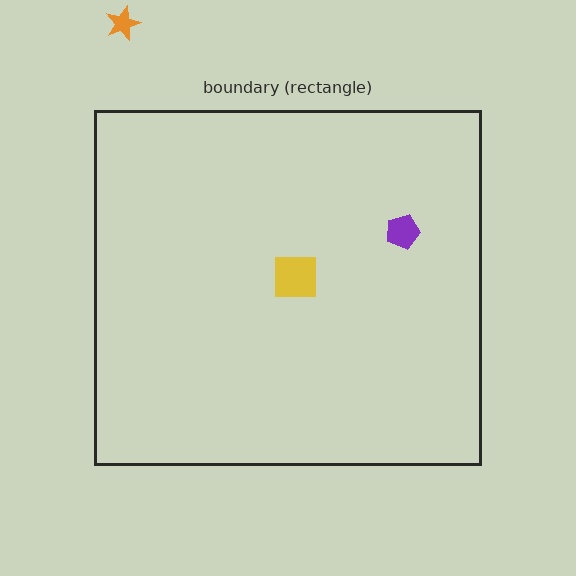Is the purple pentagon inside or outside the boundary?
Inside.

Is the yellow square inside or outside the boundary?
Inside.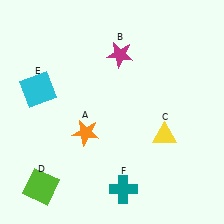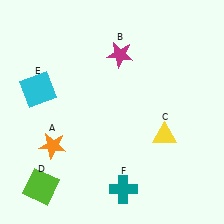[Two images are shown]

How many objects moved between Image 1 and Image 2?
1 object moved between the two images.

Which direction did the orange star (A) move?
The orange star (A) moved left.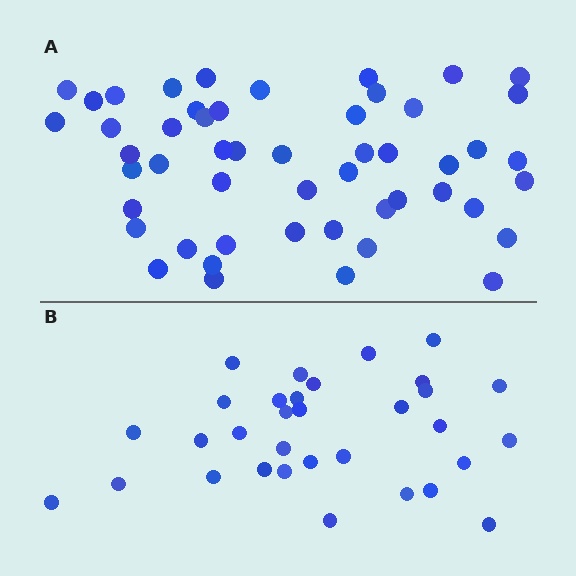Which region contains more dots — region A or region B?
Region A (the top region) has more dots.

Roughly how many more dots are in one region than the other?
Region A has approximately 20 more dots than region B.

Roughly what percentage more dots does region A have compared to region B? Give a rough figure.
About 60% more.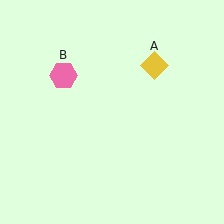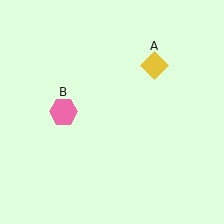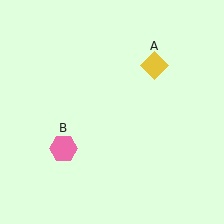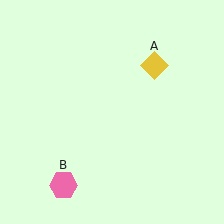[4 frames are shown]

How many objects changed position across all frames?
1 object changed position: pink hexagon (object B).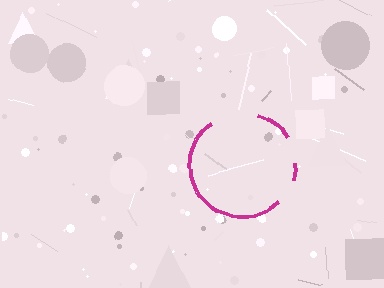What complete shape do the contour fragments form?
The contour fragments form a circle.